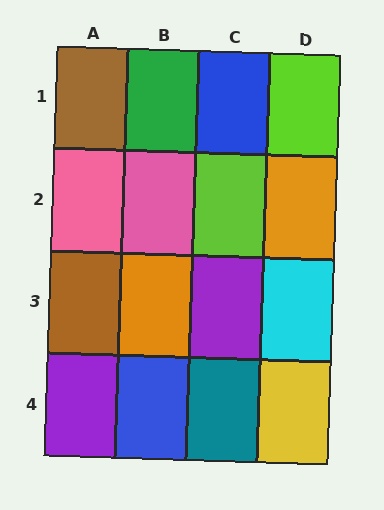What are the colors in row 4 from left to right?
Purple, blue, teal, yellow.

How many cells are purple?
2 cells are purple.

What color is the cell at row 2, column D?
Orange.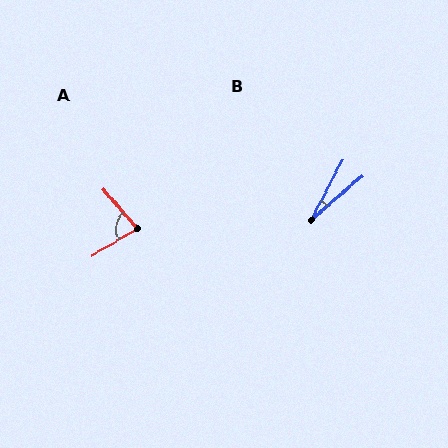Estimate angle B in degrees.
Approximately 22 degrees.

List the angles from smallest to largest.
B (22°), A (79°).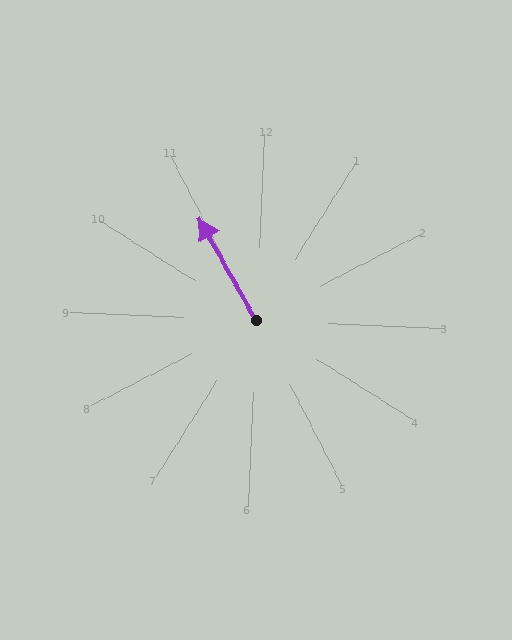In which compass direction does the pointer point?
Northwest.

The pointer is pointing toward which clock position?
Roughly 11 o'clock.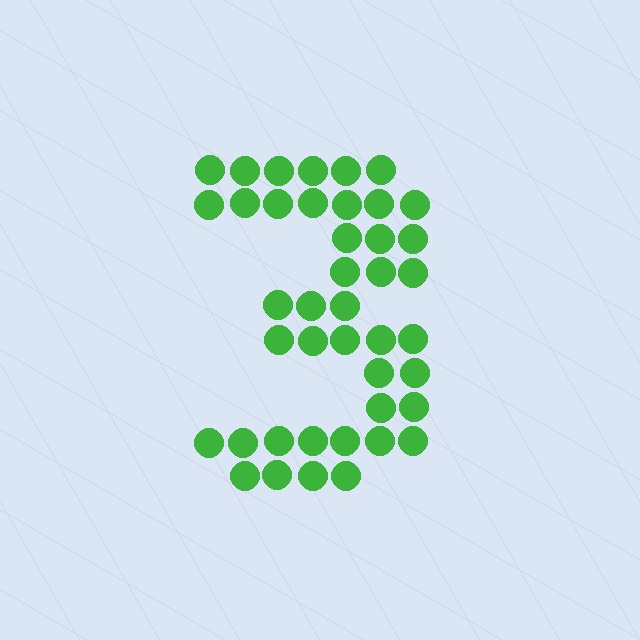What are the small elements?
The small elements are circles.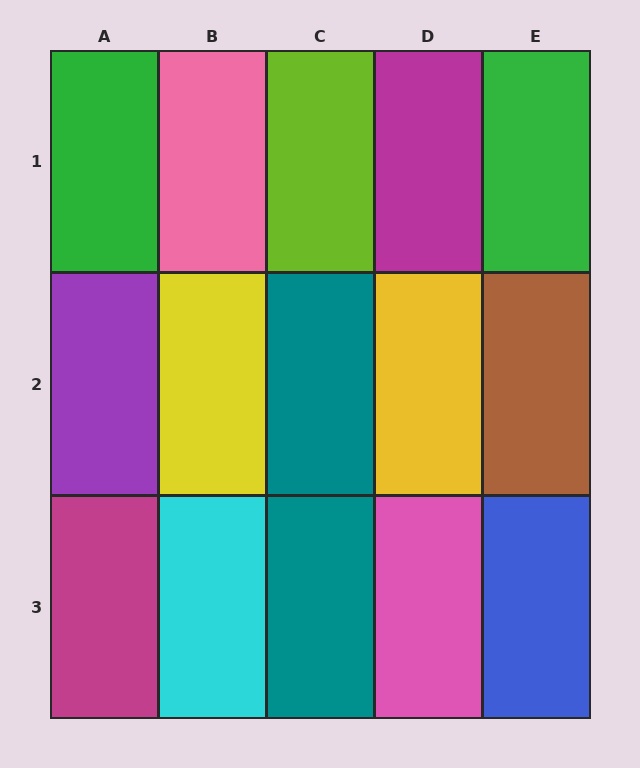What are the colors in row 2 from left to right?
Purple, yellow, teal, yellow, brown.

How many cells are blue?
1 cell is blue.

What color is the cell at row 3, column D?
Pink.